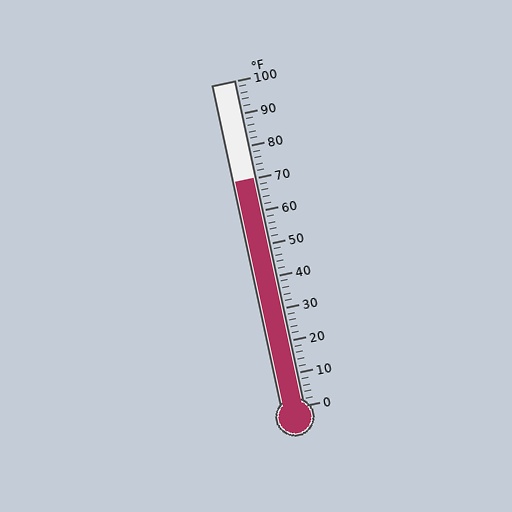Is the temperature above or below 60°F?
The temperature is above 60°F.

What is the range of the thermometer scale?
The thermometer scale ranges from 0°F to 100°F.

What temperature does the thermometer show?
The thermometer shows approximately 70°F.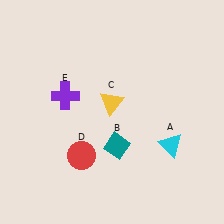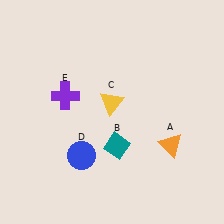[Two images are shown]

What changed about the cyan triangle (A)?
In Image 1, A is cyan. In Image 2, it changed to orange.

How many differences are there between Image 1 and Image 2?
There are 2 differences between the two images.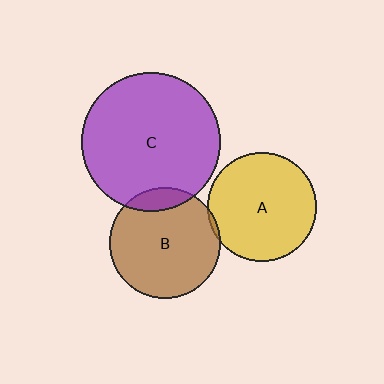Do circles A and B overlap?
Yes.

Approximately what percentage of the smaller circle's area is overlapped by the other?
Approximately 5%.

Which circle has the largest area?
Circle C (purple).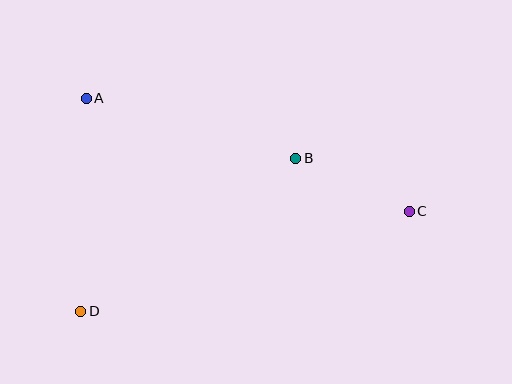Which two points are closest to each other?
Points B and C are closest to each other.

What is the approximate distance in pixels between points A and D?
The distance between A and D is approximately 213 pixels.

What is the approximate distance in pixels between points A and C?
The distance between A and C is approximately 342 pixels.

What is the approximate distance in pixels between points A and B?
The distance between A and B is approximately 218 pixels.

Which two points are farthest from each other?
Points C and D are farthest from each other.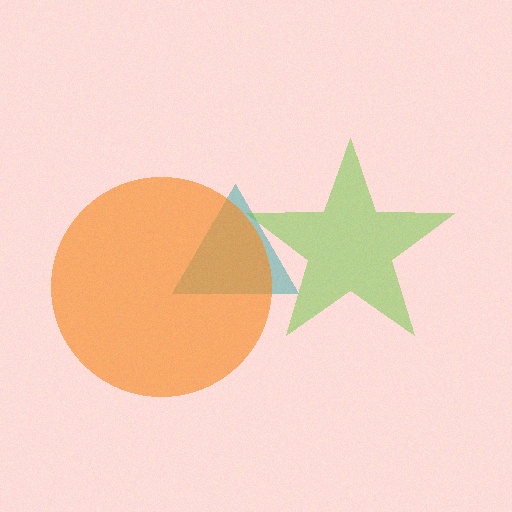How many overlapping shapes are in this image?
There are 3 overlapping shapes in the image.